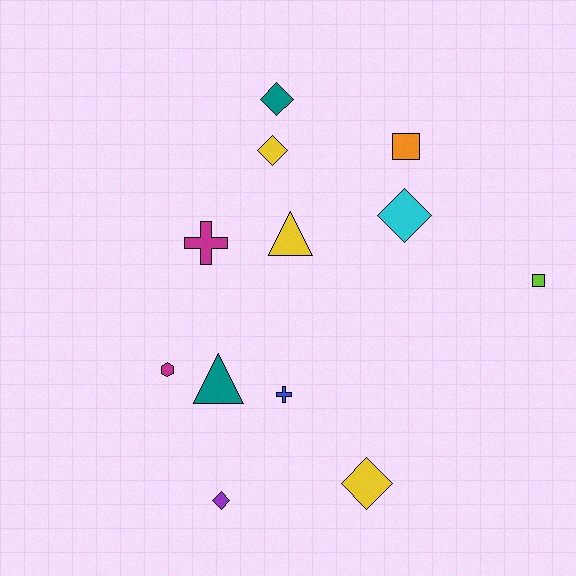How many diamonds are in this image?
There are 5 diamonds.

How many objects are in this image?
There are 12 objects.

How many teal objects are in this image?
There are 2 teal objects.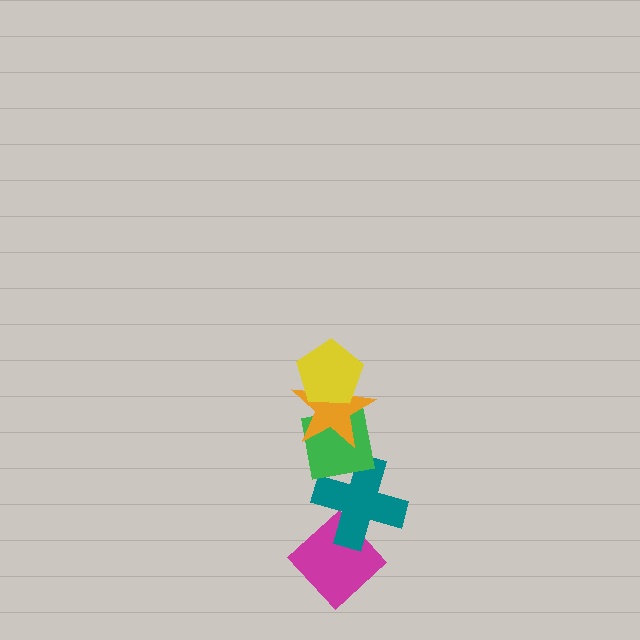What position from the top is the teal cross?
The teal cross is 4th from the top.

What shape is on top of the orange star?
The yellow pentagon is on top of the orange star.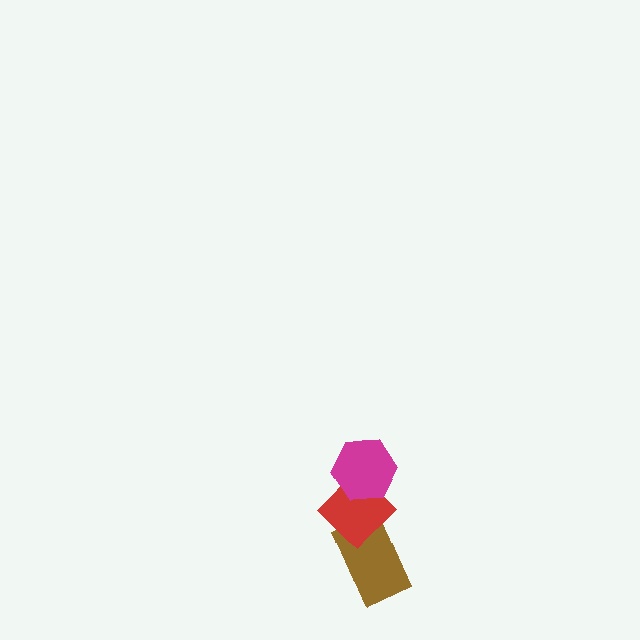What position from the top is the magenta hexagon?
The magenta hexagon is 1st from the top.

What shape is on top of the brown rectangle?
The red diamond is on top of the brown rectangle.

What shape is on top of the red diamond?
The magenta hexagon is on top of the red diamond.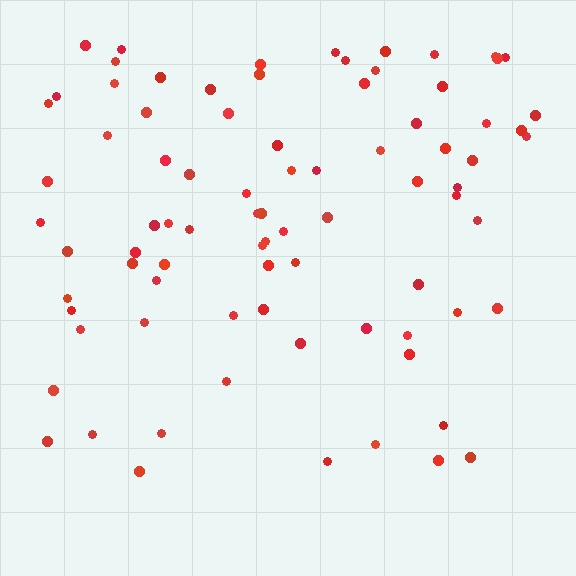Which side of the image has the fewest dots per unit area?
The bottom.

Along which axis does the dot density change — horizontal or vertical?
Vertical.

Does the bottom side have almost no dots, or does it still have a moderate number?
Still a moderate number, just noticeably fewer than the top.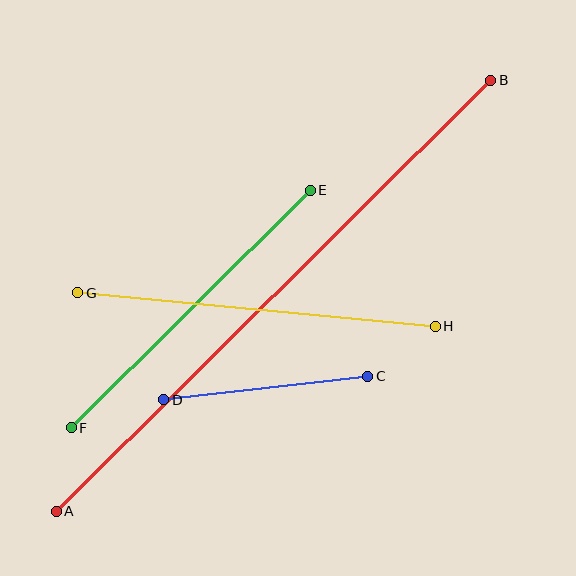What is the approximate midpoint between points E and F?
The midpoint is at approximately (191, 309) pixels.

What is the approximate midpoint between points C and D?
The midpoint is at approximately (266, 388) pixels.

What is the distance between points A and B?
The distance is approximately 612 pixels.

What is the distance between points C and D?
The distance is approximately 205 pixels.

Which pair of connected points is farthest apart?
Points A and B are farthest apart.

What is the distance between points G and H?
The distance is approximately 359 pixels.